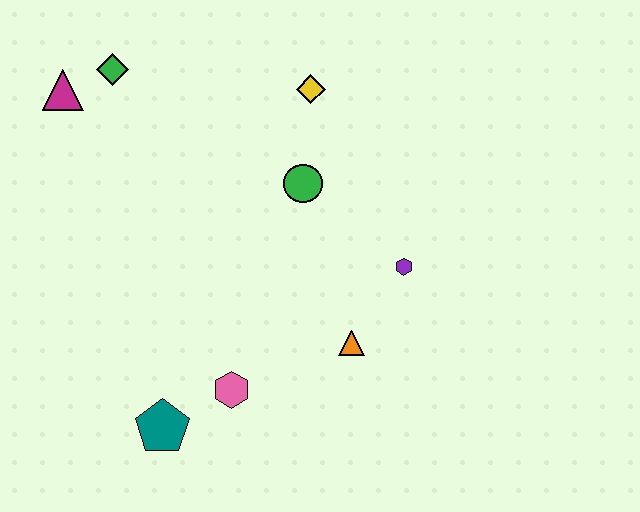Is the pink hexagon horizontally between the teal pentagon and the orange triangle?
Yes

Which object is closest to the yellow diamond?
The green circle is closest to the yellow diamond.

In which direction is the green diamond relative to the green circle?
The green diamond is to the left of the green circle.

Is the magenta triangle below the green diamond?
Yes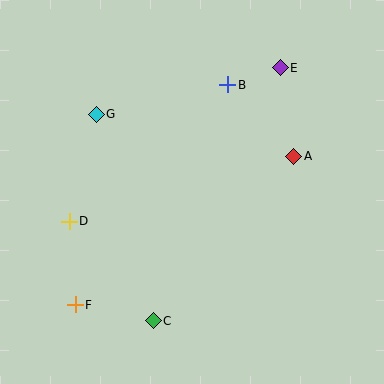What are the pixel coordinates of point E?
Point E is at (280, 68).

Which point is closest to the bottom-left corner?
Point F is closest to the bottom-left corner.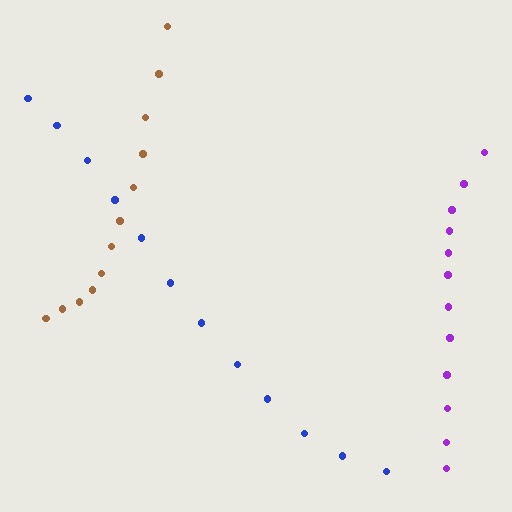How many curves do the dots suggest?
There are 3 distinct paths.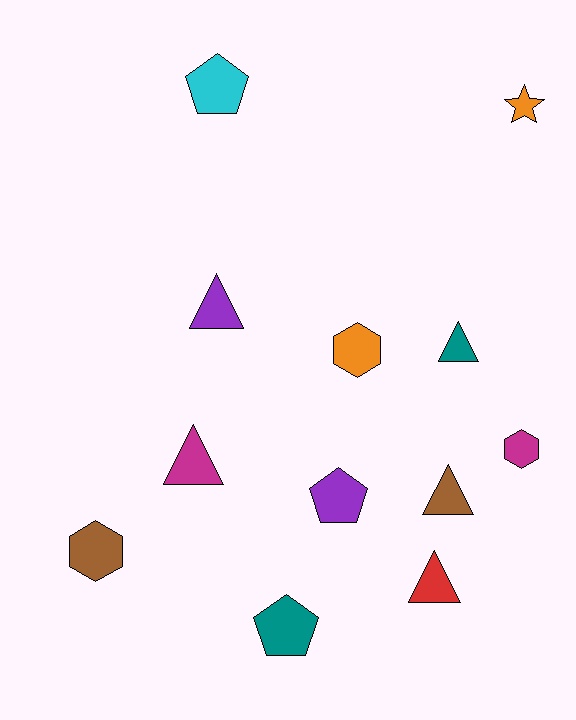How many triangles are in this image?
There are 5 triangles.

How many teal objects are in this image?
There are 2 teal objects.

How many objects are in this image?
There are 12 objects.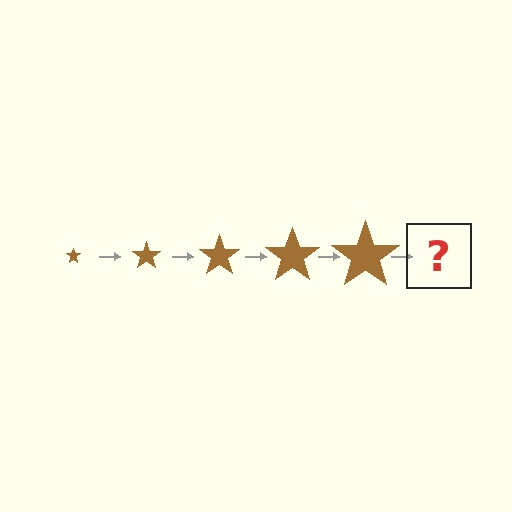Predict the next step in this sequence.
The next step is a brown star, larger than the previous one.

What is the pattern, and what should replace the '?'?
The pattern is that the star gets progressively larger each step. The '?' should be a brown star, larger than the previous one.